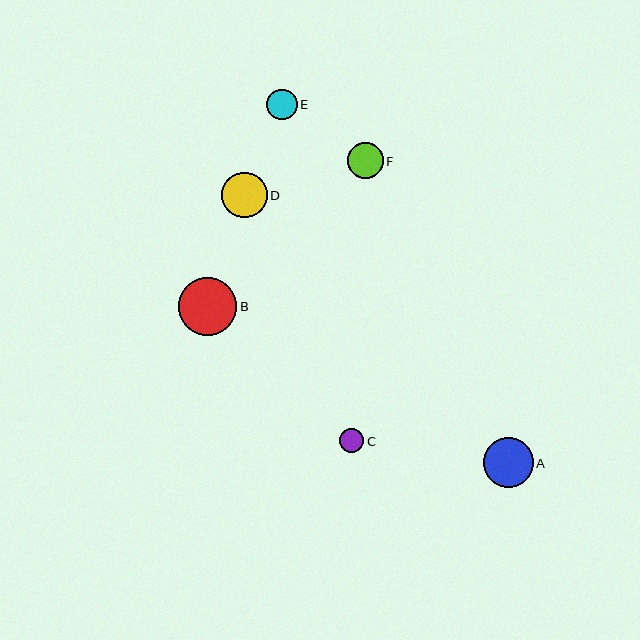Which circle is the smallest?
Circle C is the smallest with a size of approximately 24 pixels.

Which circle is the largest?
Circle B is the largest with a size of approximately 58 pixels.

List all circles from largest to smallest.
From largest to smallest: B, A, D, F, E, C.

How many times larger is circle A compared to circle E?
Circle A is approximately 1.6 times the size of circle E.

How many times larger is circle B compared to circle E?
Circle B is approximately 1.9 times the size of circle E.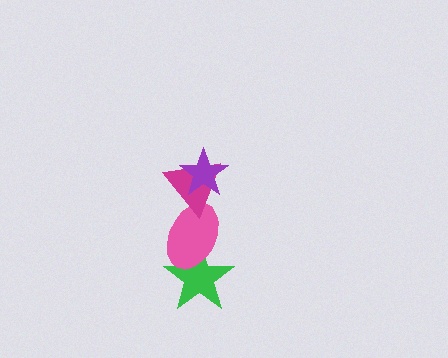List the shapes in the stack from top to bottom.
From top to bottom: the purple star, the magenta triangle, the pink ellipse, the green star.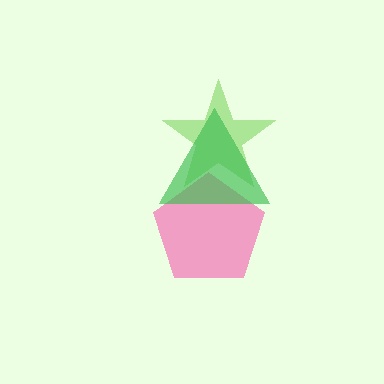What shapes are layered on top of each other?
The layered shapes are: a pink pentagon, a lime star, a green triangle.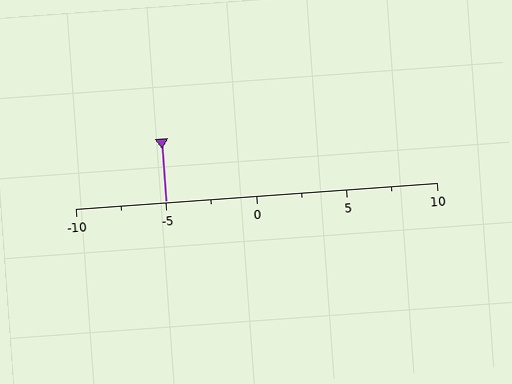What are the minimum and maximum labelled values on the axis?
The axis runs from -10 to 10.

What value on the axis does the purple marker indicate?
The marker indicates approximately -5.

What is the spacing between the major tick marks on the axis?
The major ticks are spaced 5 apart.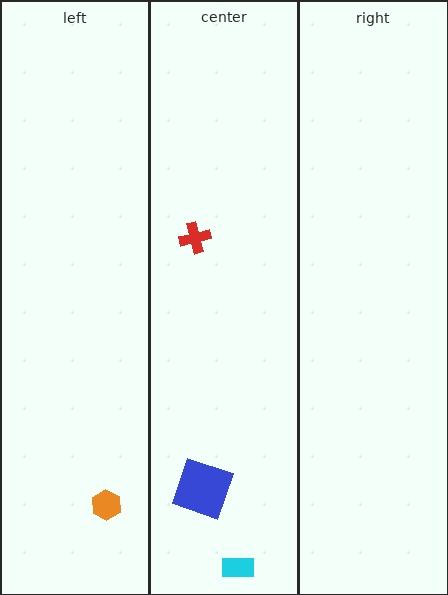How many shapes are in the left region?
1.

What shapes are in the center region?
The red cross, the blue square, the cyan rectangle.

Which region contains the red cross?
The center region.